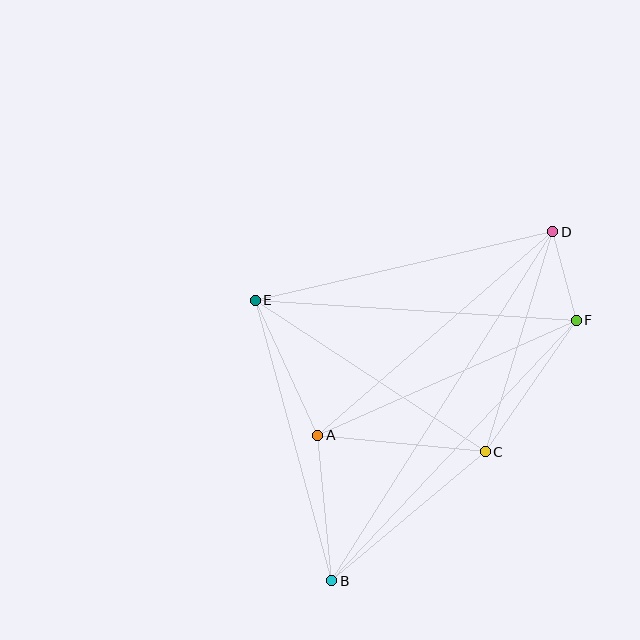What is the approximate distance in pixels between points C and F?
The distance between C and F is approximately 160 pixels.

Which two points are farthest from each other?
Points B and D are farthest from each other.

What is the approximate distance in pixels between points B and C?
The distance between B and C is approximately 200 pixels.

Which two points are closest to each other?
Points D and F are closest to each other.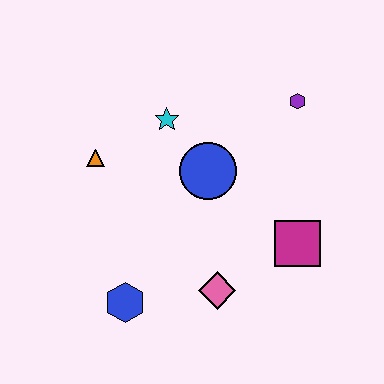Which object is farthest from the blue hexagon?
The purple hexagon is farthest from the blue hexagon.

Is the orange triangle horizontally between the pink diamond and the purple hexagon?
No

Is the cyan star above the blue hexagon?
Yes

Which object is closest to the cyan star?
The blue circle is closest to the cyan star.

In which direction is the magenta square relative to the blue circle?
The magenta square is to the right of the blue circle.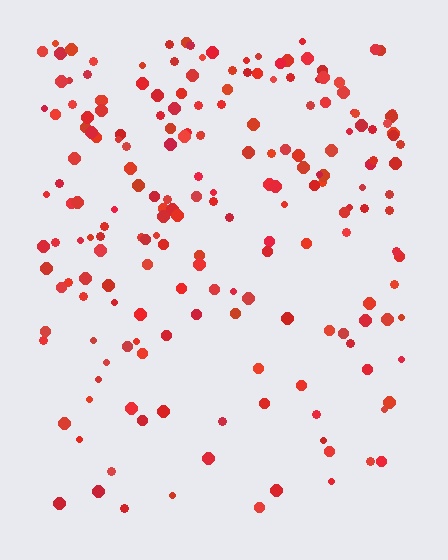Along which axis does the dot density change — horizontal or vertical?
Vertical.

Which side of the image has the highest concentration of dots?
The top.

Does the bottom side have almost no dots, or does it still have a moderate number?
Still a moderate number, just noticeably fewer than the top.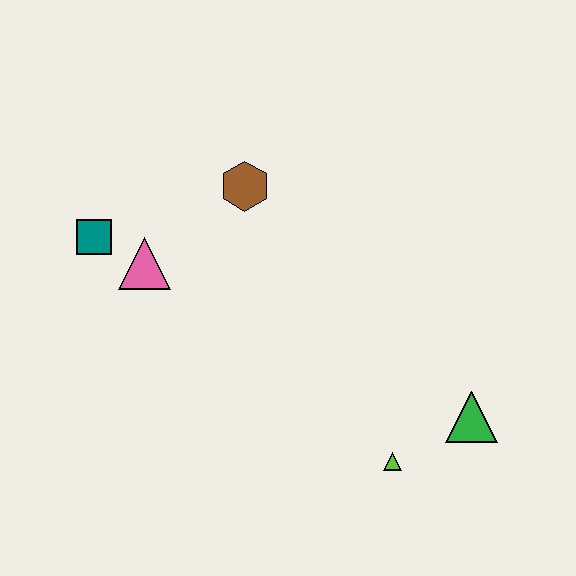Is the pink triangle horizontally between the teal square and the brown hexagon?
Yes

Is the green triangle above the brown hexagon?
No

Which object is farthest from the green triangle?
The teal square is farthest from the green triangle.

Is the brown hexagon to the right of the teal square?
Yes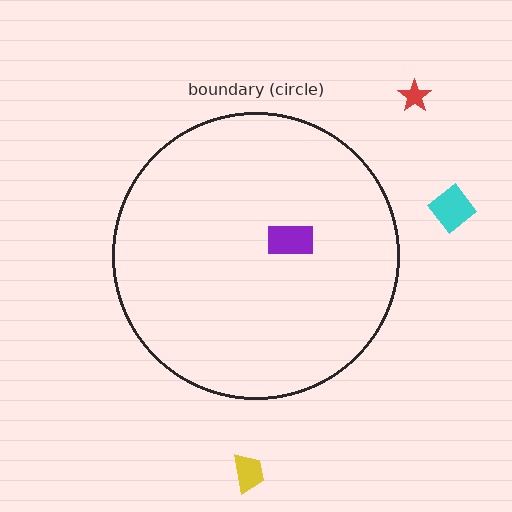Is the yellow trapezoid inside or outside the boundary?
Outside.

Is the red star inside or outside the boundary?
Outside.